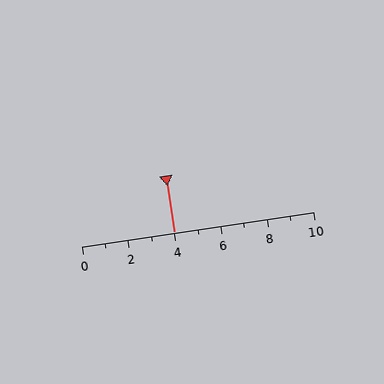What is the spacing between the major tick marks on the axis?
The major ticks are spaced 2 apart.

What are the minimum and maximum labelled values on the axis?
The axis runs from 0 to 10.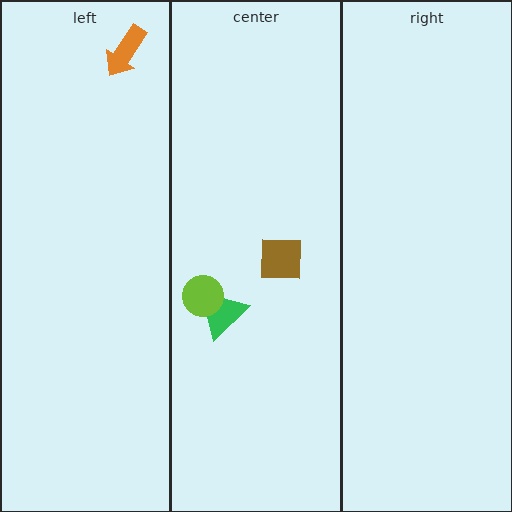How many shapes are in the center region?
3.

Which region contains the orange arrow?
The left region.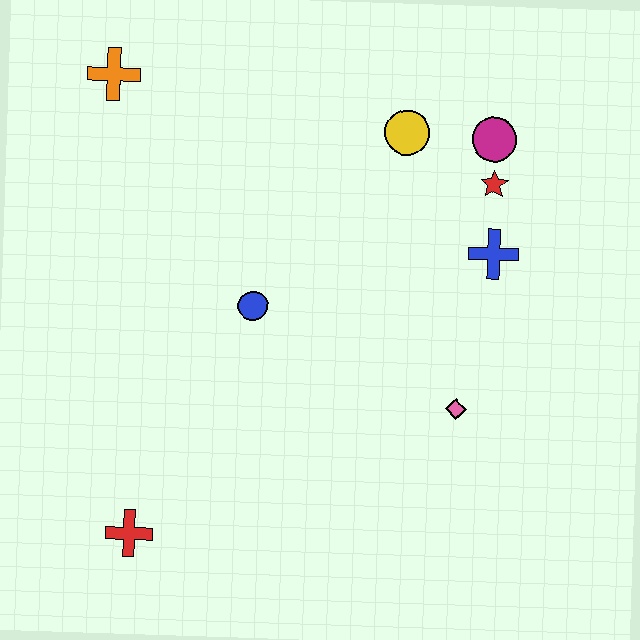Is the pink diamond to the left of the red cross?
No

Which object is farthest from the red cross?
The magenta circle is farthest from the red cross.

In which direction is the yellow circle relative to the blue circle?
The yellow circle is above the blue circle.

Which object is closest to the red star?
The magenta circle is closest to the red star.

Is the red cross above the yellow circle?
No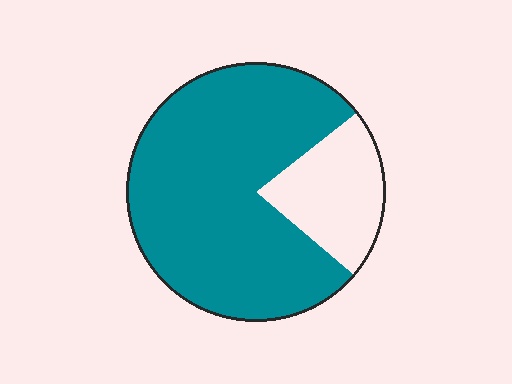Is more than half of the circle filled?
Yes.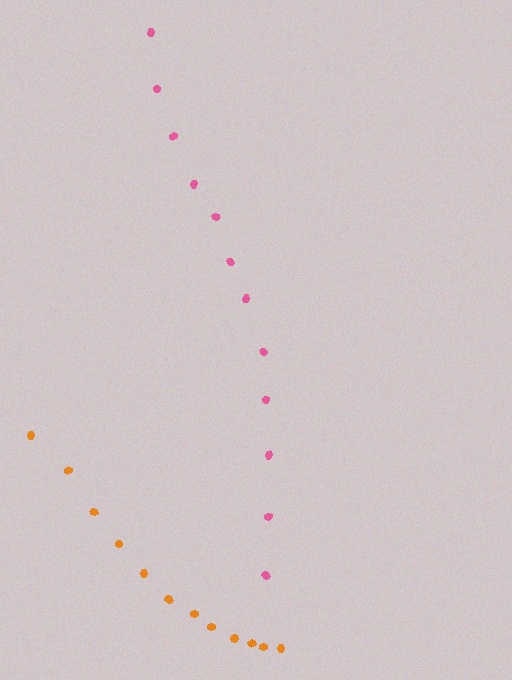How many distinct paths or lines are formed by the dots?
There are 2 distinct paths.